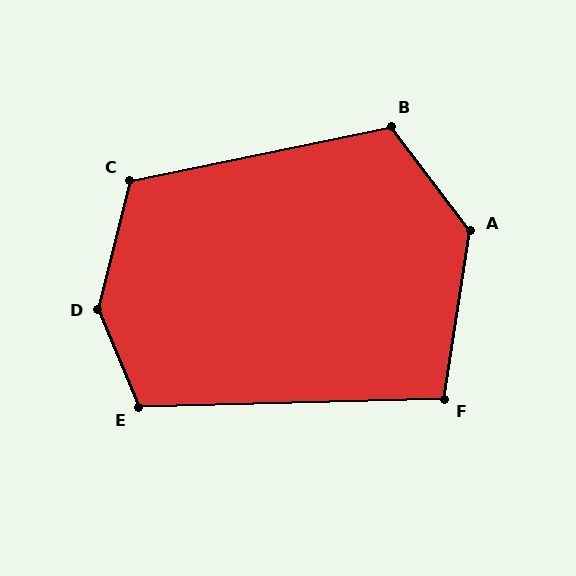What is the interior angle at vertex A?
Approximately 134 degrees (obtuse).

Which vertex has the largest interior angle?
D, at approximately 144 degrees.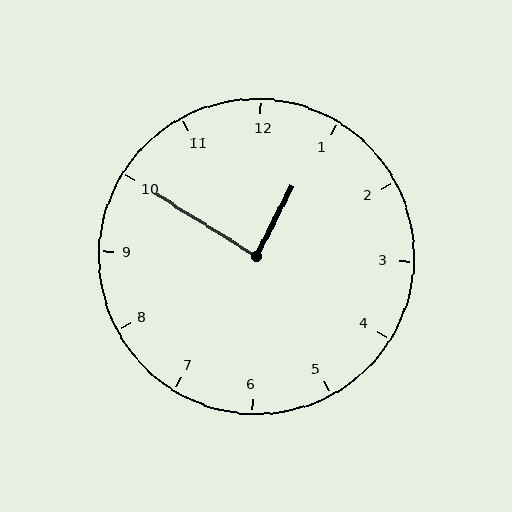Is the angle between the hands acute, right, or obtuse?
It is right.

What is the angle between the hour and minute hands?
Approximately 85 degrees.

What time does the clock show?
12:50.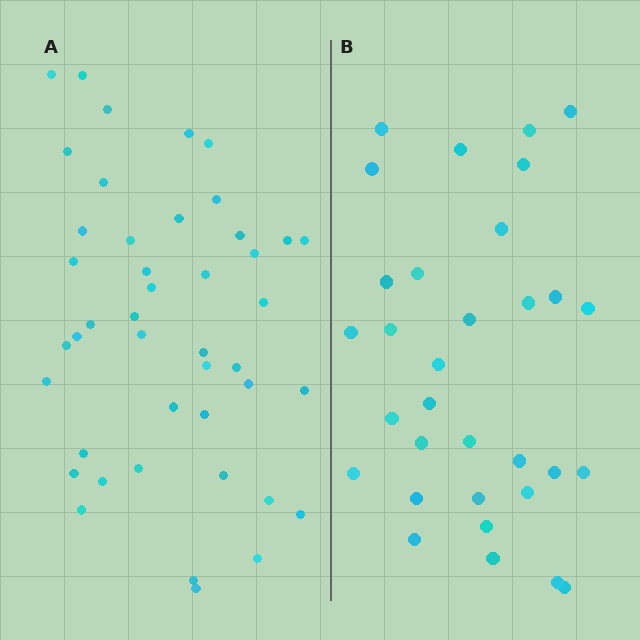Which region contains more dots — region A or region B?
Region A (the left region) has more dots.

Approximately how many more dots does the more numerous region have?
Region A has roughly 12 or so more dots than region B.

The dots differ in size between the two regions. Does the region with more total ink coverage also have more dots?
No. Region B has more total ink coverage because its dots are larger, but region A actually contains more individual dots. Total area can be misleading — the number of items is what matters here.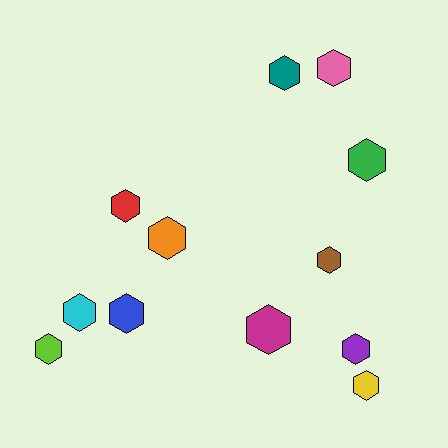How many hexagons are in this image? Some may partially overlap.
There are 12 hexagons.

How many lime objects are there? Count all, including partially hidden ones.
There is 1 lime object.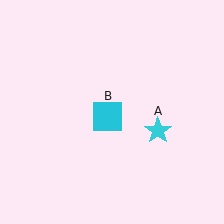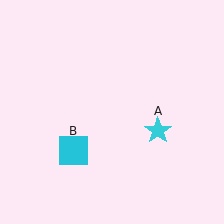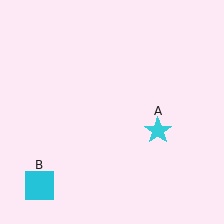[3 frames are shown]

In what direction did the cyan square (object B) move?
The cyan square (object B) moved down and to the left.